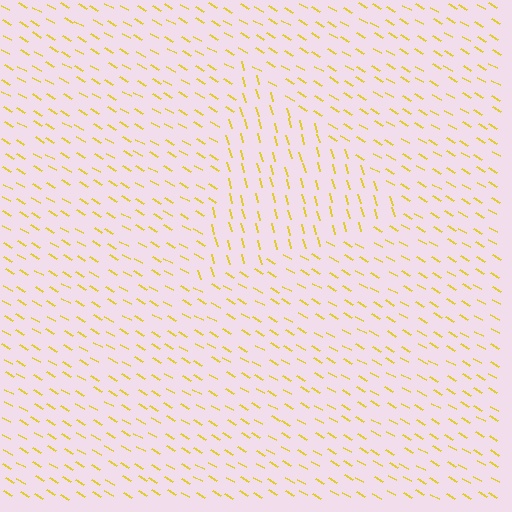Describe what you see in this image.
The image is filled with small yellow line segments. A triangle region in the image has lines oriented differently from the surrounding lines, creating a visible texture boundary.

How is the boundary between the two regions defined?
The boundary is defined purely by a change in line orientation (approximately 45 degrees difference). All lines are the same color and thickness.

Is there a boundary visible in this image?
Yes, there is a texture boundary formed by a change in line orientation.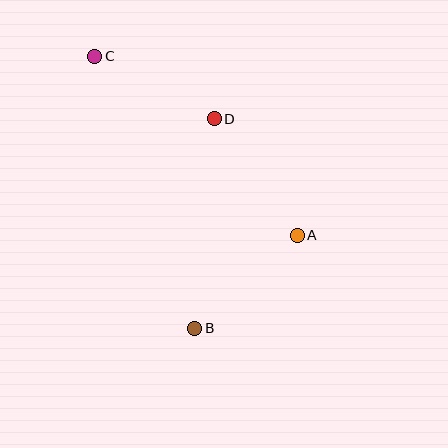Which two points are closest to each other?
Points C and D are closest to each other.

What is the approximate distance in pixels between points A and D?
The distance between A and D is approximately 143 pixels.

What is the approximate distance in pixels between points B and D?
The distance between B and D is approximately 210 pixels.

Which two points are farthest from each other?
Points B and C are farthest from each other.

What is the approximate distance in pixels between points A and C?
The distance between A and C is approximately 270 pixels.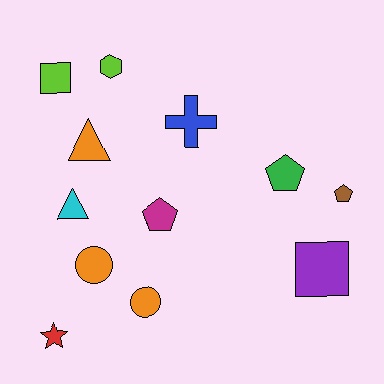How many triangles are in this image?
There are 2 triangles.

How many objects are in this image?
There are 12 objects.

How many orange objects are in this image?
There are 3 orange objects.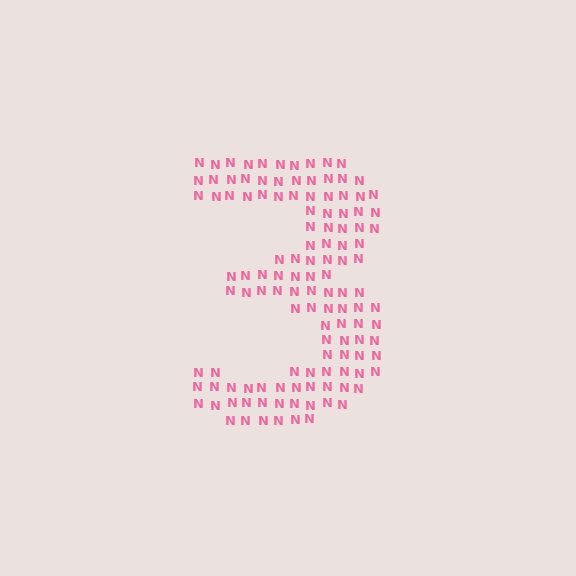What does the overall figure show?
The overall figure shows the digit 3.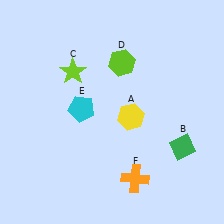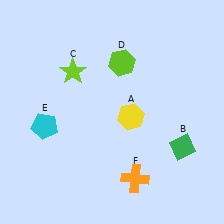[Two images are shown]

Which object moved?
The cyan pentagon (E) moved left.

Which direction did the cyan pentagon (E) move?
The cyan pentagon (E) moved left.